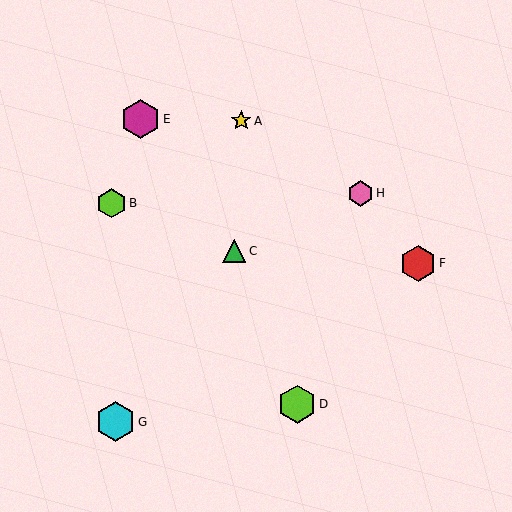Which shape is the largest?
The cyan hexagon (labeled G) is the largest.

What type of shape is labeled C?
Shape C is a green triangle.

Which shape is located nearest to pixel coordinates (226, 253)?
The green triangle (labeled C) at (234, 251) is nearest to that location.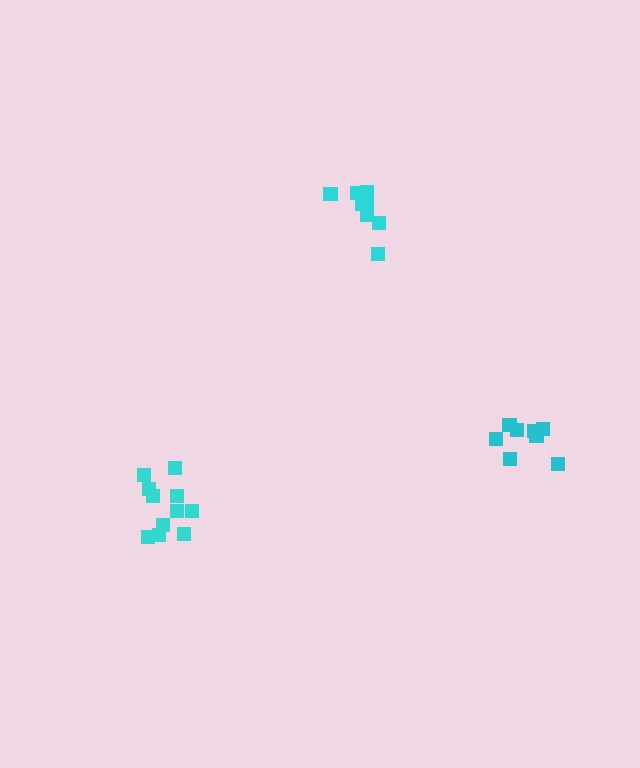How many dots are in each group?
Group 1: 8 dots, Group 2: 11 dots, Group 3: 8 dots (27 total).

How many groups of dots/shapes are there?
There are 3 groups.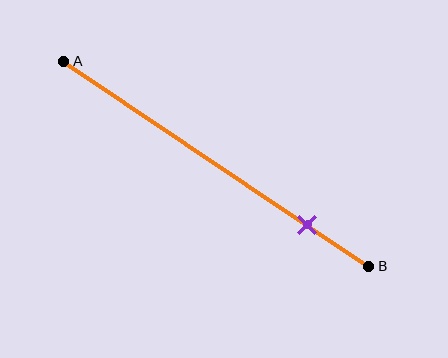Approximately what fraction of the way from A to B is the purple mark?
The purple mark is approximately 80% of the way from A to B.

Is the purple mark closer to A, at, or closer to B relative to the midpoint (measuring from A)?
The purple mark is closer to point B than the midpoint of segment AB.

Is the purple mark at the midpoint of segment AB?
No, the mark is at about 80% from A, not at the 50% midpoint.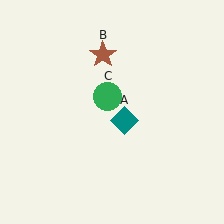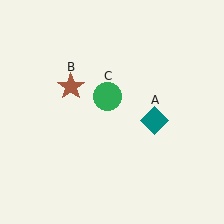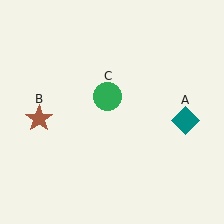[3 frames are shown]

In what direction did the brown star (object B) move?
The brown star (object B) moved down and to the left.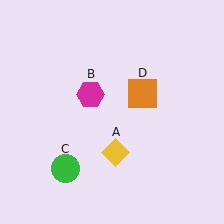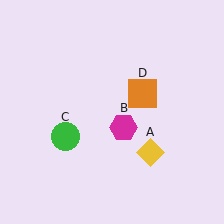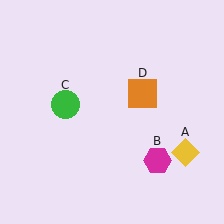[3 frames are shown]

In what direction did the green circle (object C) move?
The green circle (object C) moved up.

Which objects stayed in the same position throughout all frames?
Orange square (object D) remained stationary.